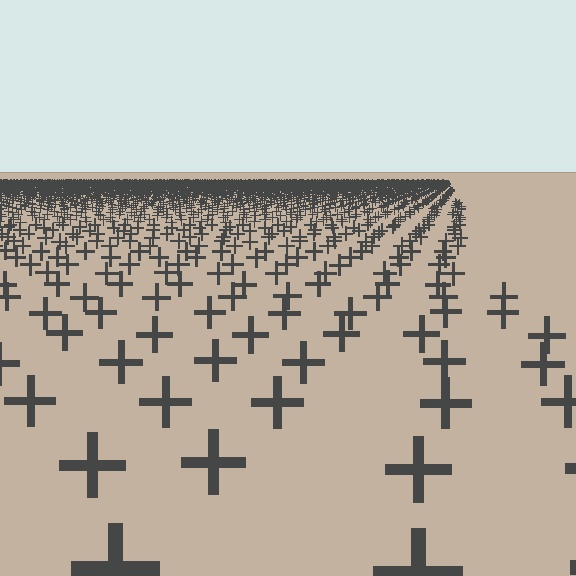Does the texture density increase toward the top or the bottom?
Density increases toward the top.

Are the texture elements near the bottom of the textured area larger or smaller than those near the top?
Larger. Near the bottom, elements are closer to the viewer and appear at a bigger on-screen size.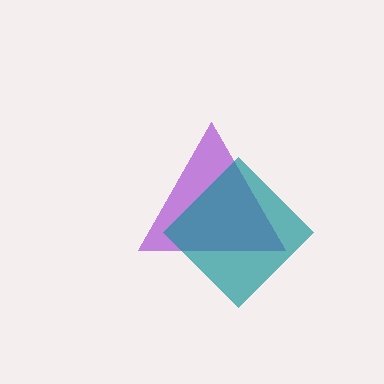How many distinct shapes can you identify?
There are 2 distinct shapes: a purple triangle, a teal diamond.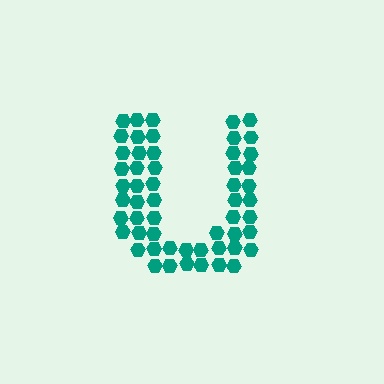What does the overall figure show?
The overall figure shows the letter U.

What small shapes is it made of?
It is made of small hexagons.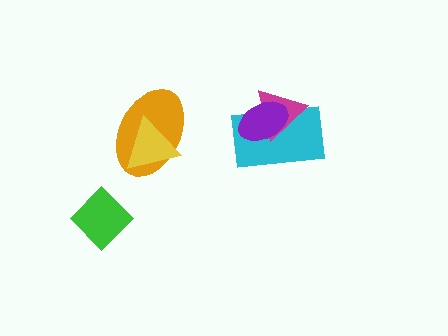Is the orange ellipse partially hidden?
Yes, it is partially covered by another shape.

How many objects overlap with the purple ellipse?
2 objects overlap with the purple ellipse.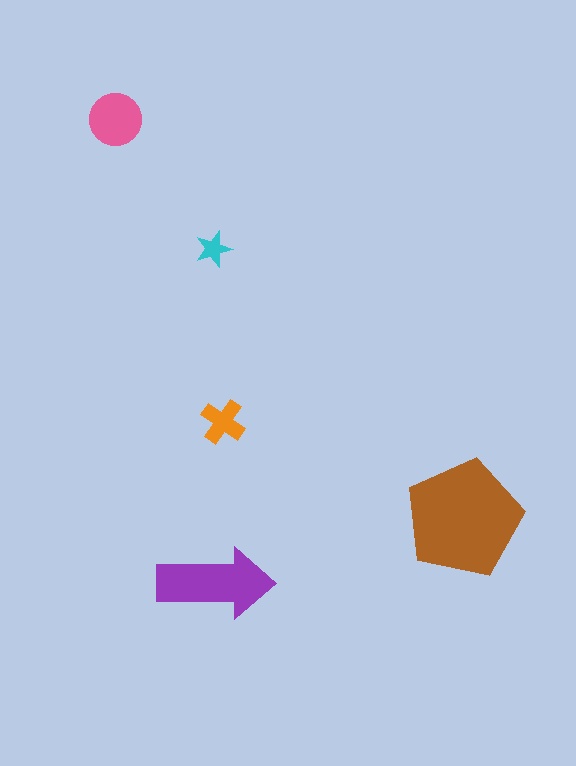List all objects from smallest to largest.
The cyan star, the orange cross, the pink circle, the purple arrow, the brown pentagon.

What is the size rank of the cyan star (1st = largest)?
5th.